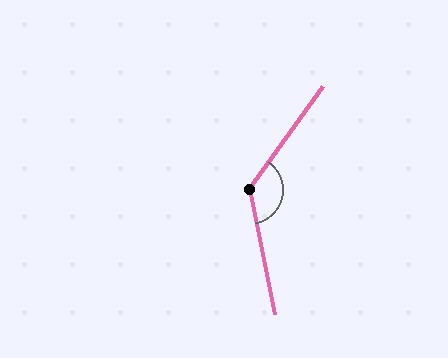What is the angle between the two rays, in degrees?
Approximately 133 degrees.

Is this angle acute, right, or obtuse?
It is obtuse.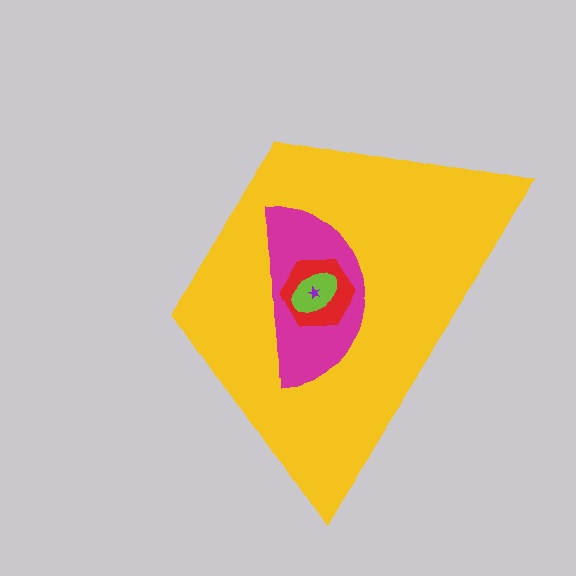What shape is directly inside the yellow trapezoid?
The magenta semicircle.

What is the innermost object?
The purple star.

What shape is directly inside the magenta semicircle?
The red hexagon.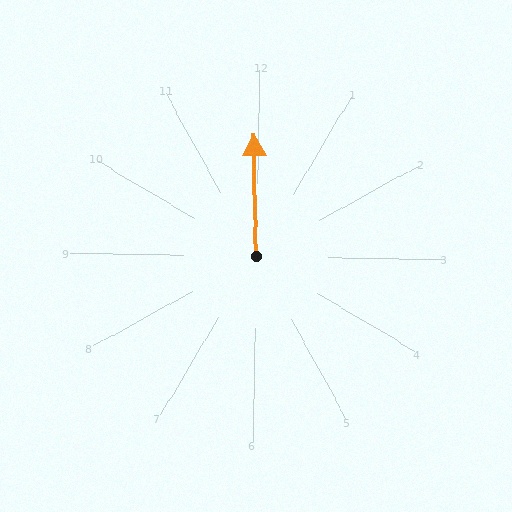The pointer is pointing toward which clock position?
Roughly 12 o'clock.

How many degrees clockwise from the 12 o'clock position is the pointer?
Approximately 358 degrees.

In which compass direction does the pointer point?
North.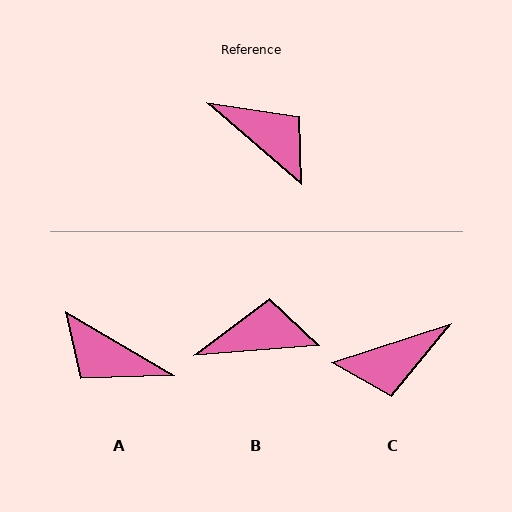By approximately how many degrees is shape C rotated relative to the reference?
Approximately 121 degrees clockwise.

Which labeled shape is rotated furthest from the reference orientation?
A, about 170 degrees away.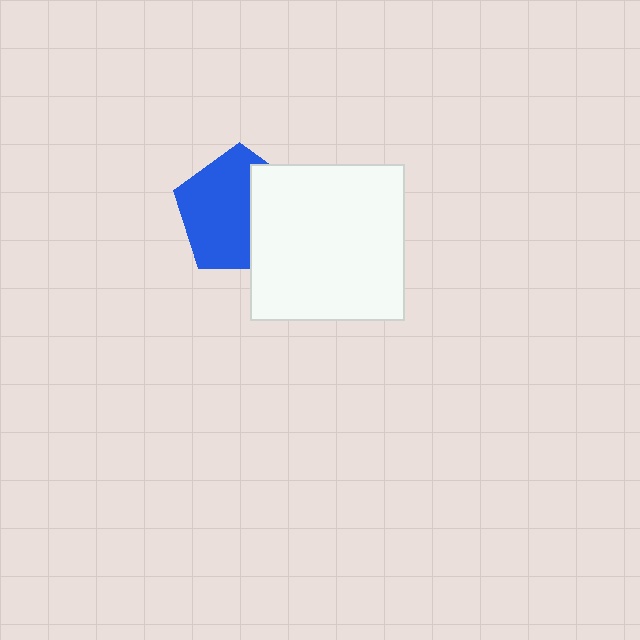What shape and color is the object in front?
The object in front is a white rectangle.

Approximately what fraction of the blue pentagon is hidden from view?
Roughly 38% of the blue pentagon is hidden behind the white rectangle.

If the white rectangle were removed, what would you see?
You would see the complete blue pentagon.